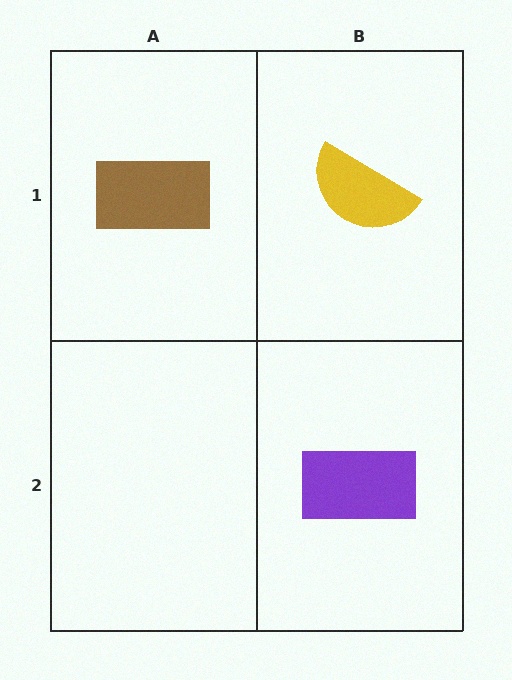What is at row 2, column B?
A purple rectangle.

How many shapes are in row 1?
2 shapes.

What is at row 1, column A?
A brown rectangle.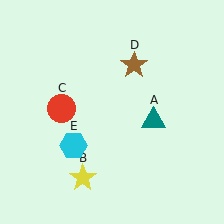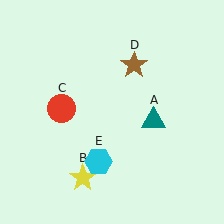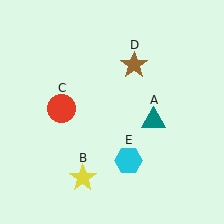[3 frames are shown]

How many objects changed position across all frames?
1 object changed position: cyan hexagon (object E).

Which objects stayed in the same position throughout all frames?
Teal triangle (object A) and yellow star (object B) and red circle (object C) and brown star (object D) remained stationary.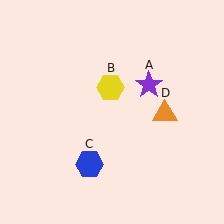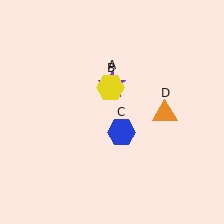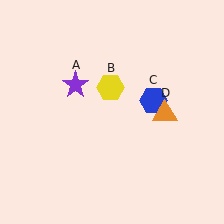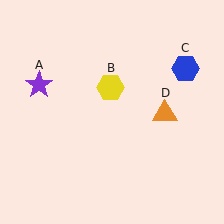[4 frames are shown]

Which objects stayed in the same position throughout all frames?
Yellow hexagon (object B) and orange triangle (object D) remained stationary.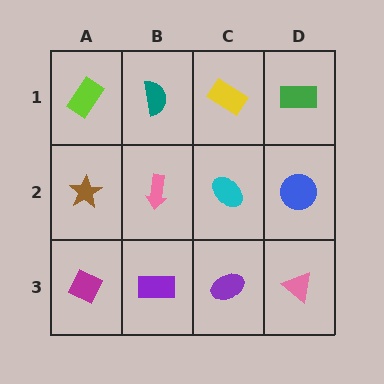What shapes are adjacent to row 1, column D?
A blue circle (row 2, column D), a yellow rectangle (row 1, column C).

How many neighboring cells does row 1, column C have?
3.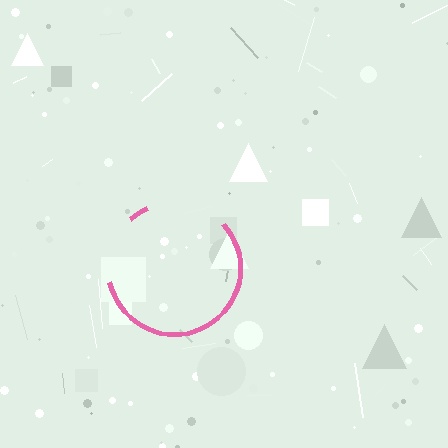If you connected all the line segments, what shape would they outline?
They would outline a circle.